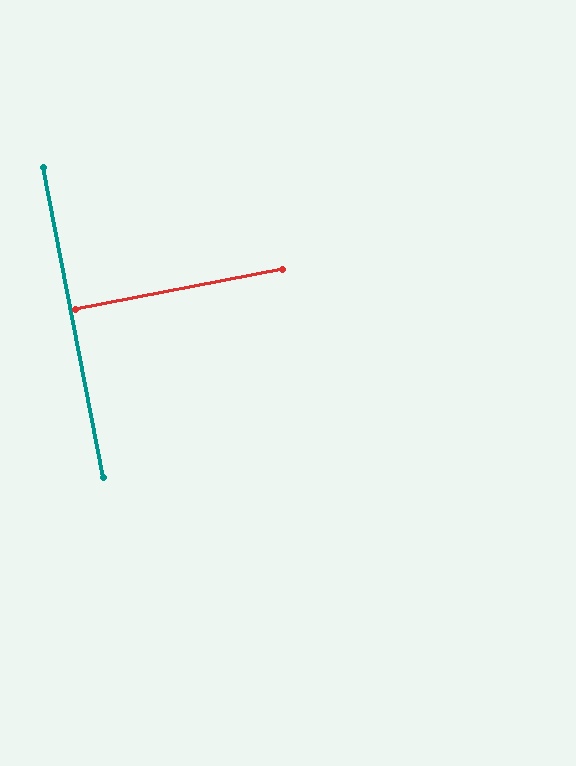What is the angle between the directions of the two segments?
Approximately 90 degrees.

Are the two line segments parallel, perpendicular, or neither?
Perpendicular — they meet at approximately 90°.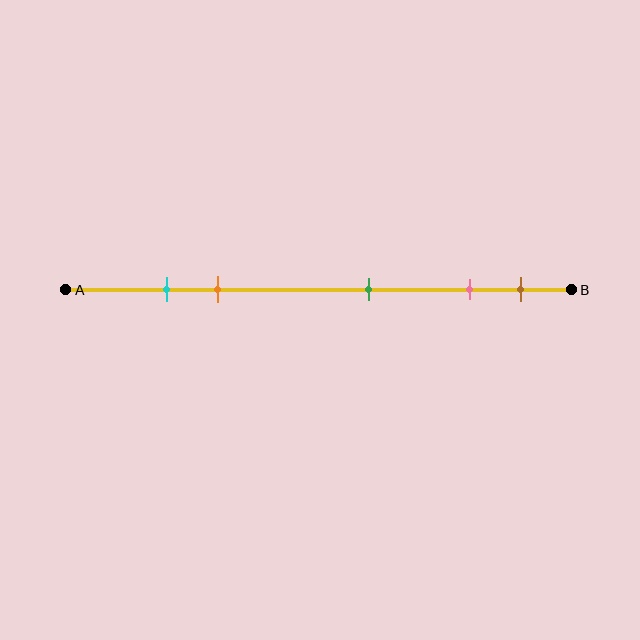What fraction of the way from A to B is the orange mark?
The orange mark is approximately 30% (0.3) of the way from A to B.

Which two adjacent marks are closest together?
The cyan and orange marks are the closest adjacent pair.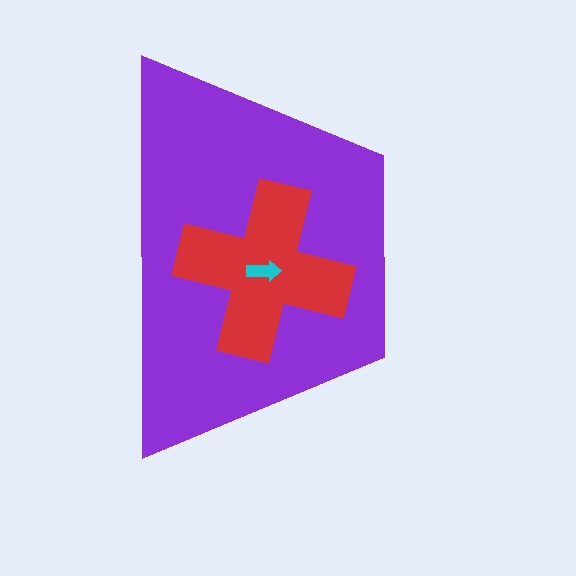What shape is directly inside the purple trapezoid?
The red cross.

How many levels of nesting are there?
3.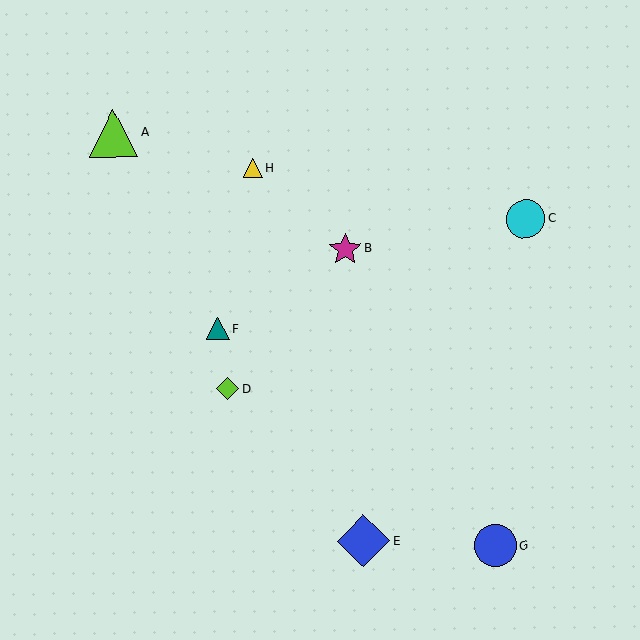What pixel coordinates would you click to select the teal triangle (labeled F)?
Click at (218, 329) to select the teal triangle F.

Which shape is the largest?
The blue diamond (labeled E) is the largest.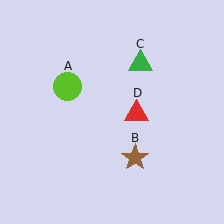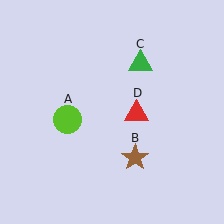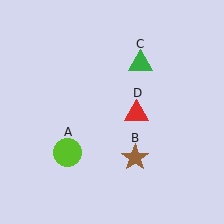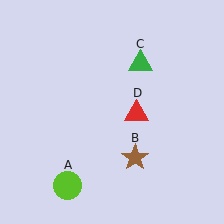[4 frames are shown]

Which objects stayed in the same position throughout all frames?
Brown star (object B) and green triangle (object C) and red triangle (object D) remained stationary.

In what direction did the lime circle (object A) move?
The lime circle (object A) moved down.